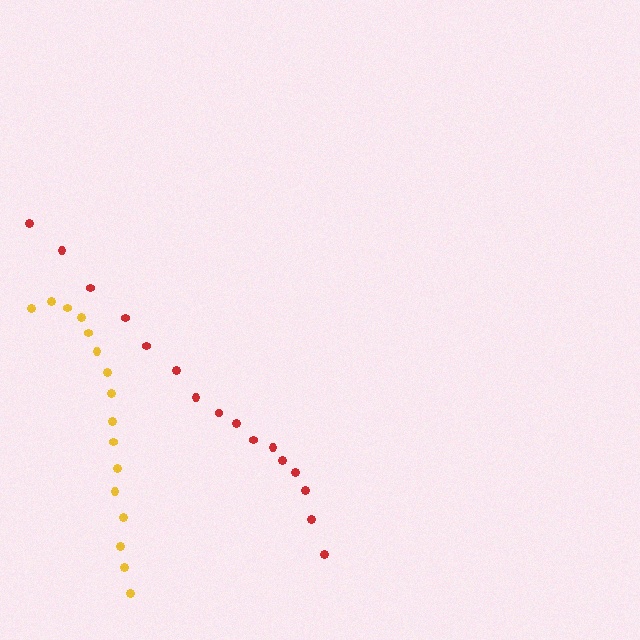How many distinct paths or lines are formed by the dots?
There are 2 distinct paths.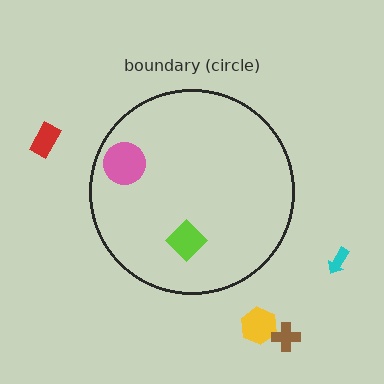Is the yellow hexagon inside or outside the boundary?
Outside.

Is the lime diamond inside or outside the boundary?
Inside.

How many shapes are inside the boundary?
2 inside, 4 outside.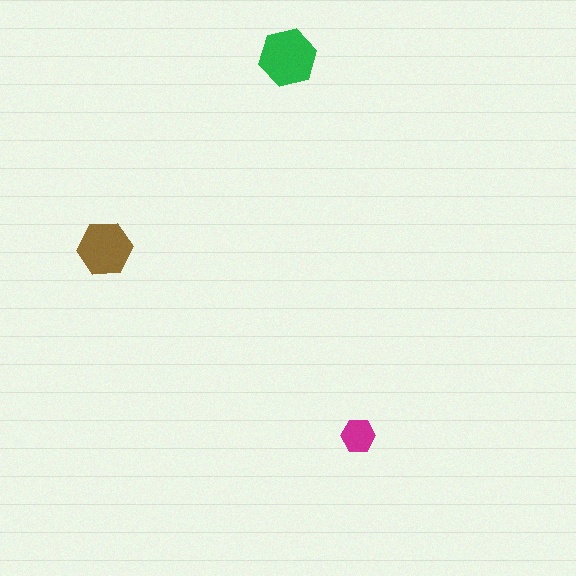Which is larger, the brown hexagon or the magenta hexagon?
The brown one.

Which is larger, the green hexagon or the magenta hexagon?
The green one.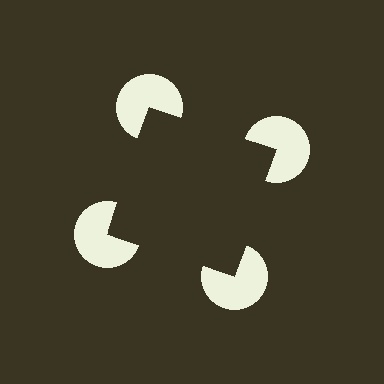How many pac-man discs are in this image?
There are 4 — one at each vertex of the illusory square.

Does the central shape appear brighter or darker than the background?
It typically appears slightly darker than the background, even though no actual brightness change is drawn.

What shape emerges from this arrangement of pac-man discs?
An illusory square — its edges are inferred from the aligned wedge cuts in the pac-man discs, not physically drawn.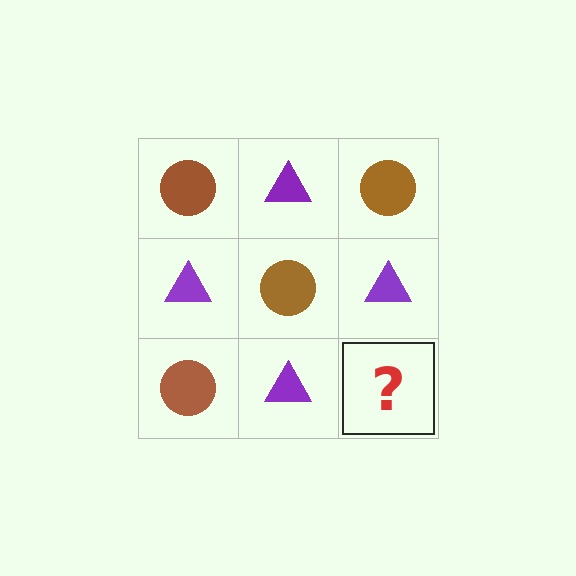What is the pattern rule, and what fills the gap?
The rule is that it alternates brown circle and purple triangle in a checkerboard pattern. The gap should be filled with a brown circle.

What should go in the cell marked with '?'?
The missing cell should contain a brown circle.